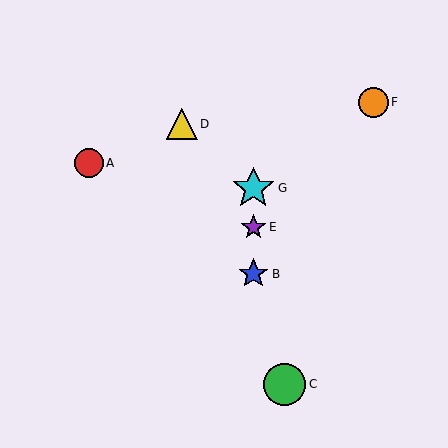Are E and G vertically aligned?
Yes, both are at x≈253.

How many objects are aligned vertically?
3 objects (B, E, G) are aligned vertically.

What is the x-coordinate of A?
Object A is at x≈89.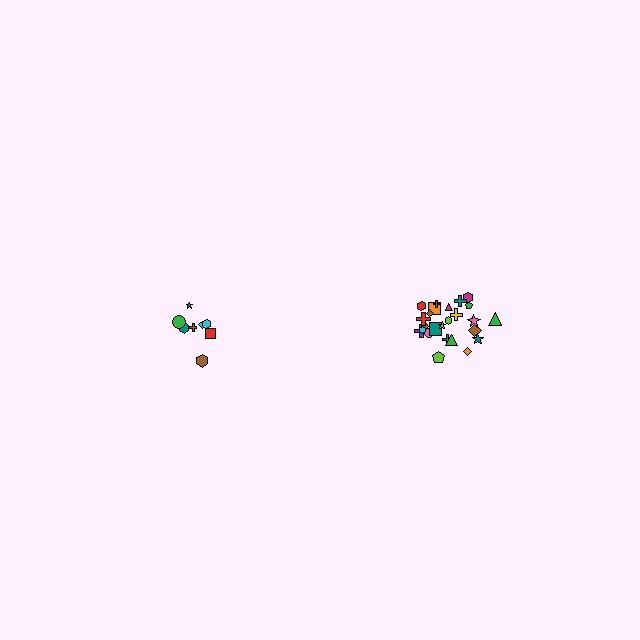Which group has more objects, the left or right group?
The right group.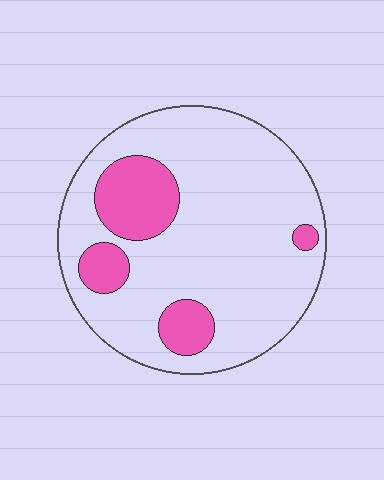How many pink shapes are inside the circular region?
4.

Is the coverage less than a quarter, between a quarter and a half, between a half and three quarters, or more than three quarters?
Less than a quarter.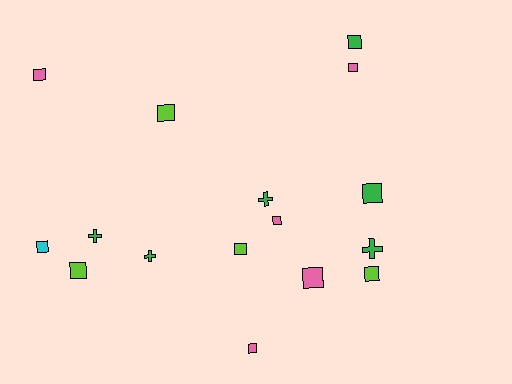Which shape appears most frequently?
Square, with 12 objects.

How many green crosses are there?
There are 4 green crosses.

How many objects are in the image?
There are 16 objects.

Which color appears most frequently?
Green, with 6 objects.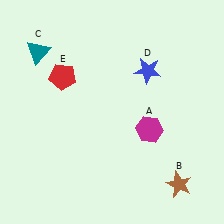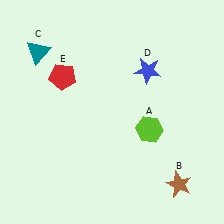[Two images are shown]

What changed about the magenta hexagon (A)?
In Image 1, A is magenta. In Image 2, it changed to lime.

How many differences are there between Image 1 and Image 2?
There is 1 difference between the two images.